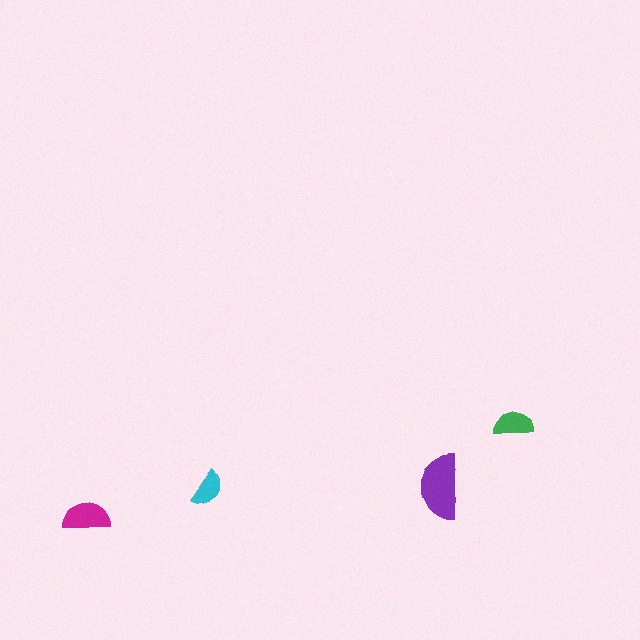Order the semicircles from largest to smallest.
the purple one, the magenta one, the green one, the cyan one.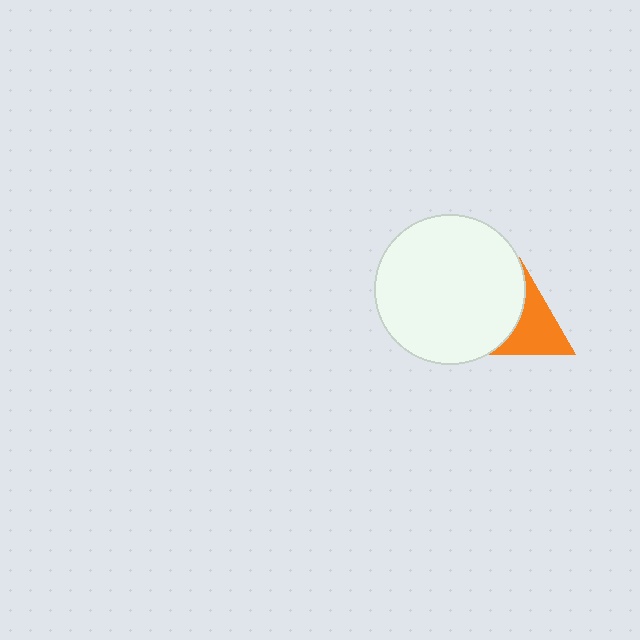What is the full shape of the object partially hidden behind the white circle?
The partially hidden object is an orange triangle.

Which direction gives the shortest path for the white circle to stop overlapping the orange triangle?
Moving left gives the shortest separation.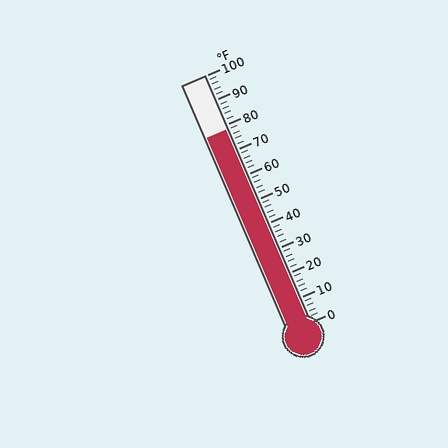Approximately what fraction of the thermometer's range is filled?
The thermometer is filled to approximately 80% of its range.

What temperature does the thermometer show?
The thermometer shows approximately 78°F.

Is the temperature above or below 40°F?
The temperature is above 40°F.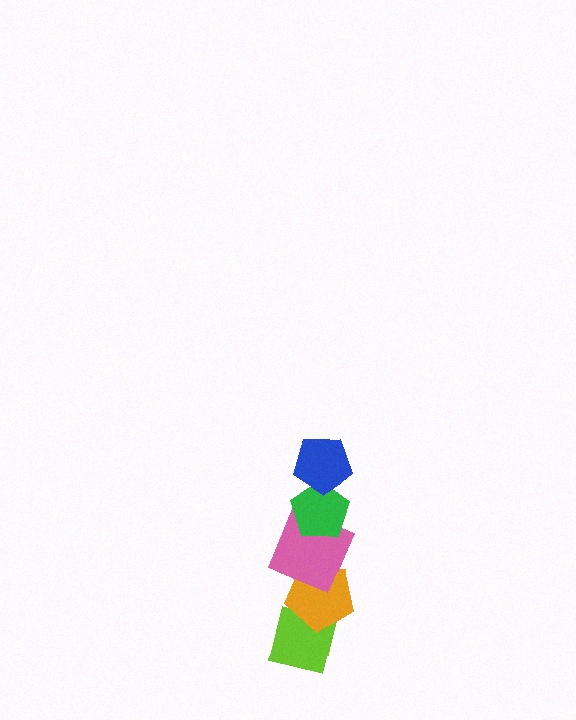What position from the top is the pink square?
The pink square is 3rd from the top.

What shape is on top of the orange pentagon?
The pink square is on top of the orange pentagon.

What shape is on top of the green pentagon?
The blue pentagon is on top of the green pentagon.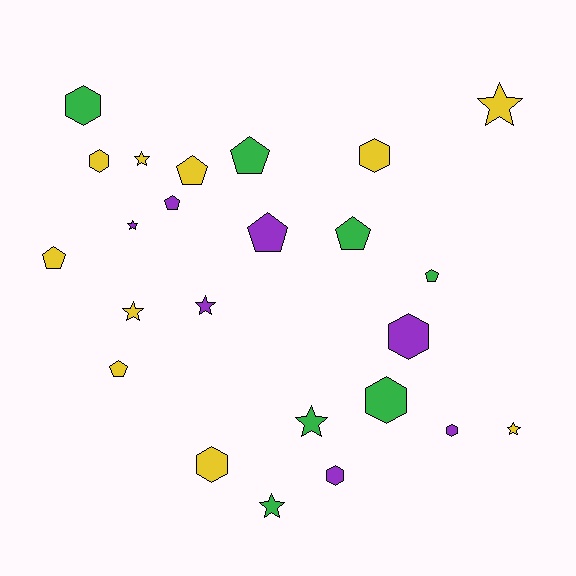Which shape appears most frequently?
Pentagon, with 8 objects.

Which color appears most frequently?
Yellow, with 10 objects.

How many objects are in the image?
There are 24 objects.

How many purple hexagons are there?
There are 3 purple hexagons.